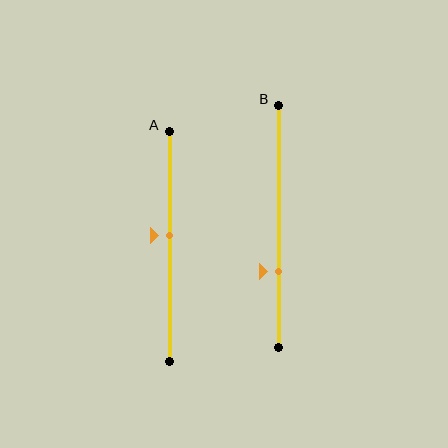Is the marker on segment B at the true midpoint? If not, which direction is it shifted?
No, the marker on segment B is shifted downward by about 19% of the segment length.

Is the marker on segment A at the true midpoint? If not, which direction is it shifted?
No, the marker on segment A is shifted upward by about 5% of the segment length.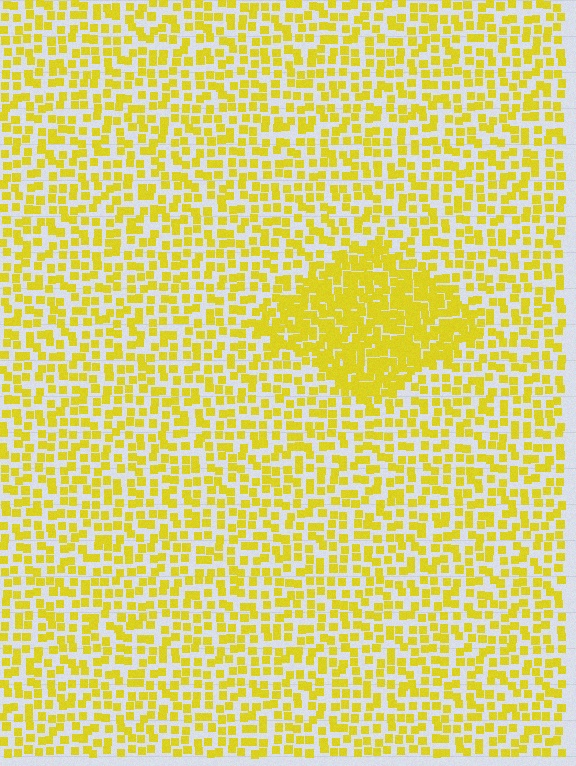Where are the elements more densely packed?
The elements are more densely packed inside the diamond boundary.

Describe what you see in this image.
The image contains small yellow elements arranged at two different densities. A diamond-shaped region is visible where the elements are more densely packed than the surrounding area.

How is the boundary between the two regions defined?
The boundary is defined by a change in element density (approximately 2.0x ratio). All elements are the same color, size, and shape.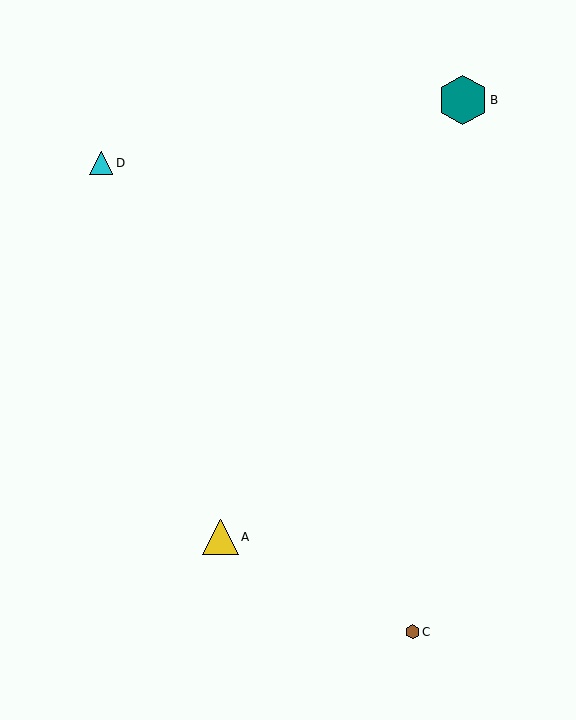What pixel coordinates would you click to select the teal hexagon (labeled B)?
Click at (463, 100) to select the teal hexagon B.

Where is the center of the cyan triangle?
The center of the cyan triangle is at (101, 163).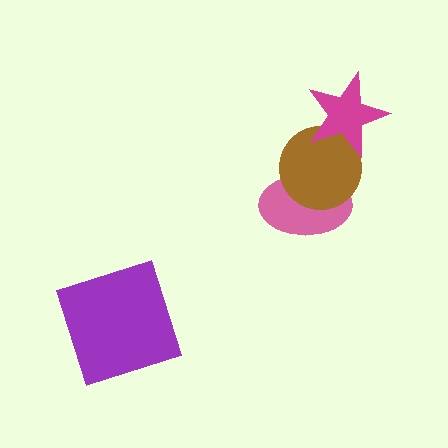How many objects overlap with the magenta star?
1 object overlaps with the magenta star.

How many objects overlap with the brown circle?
2 objects overlap with the brown circle.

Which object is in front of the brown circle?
The magenta star is in front of the brown circle.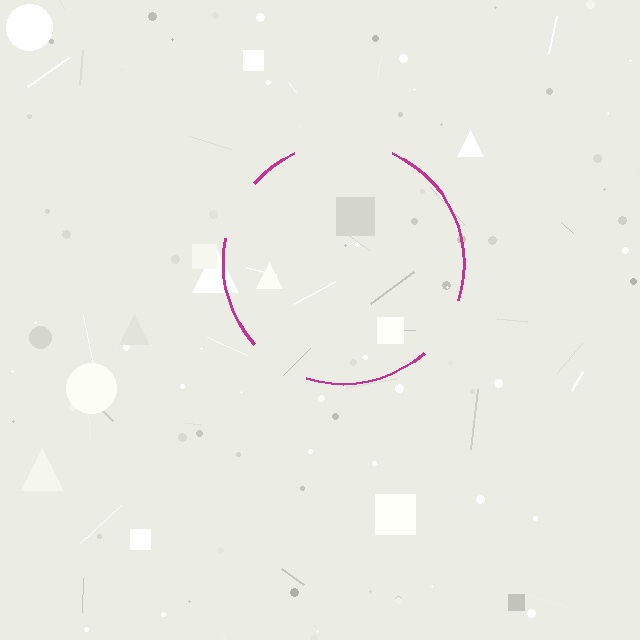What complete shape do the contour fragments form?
The contour fragments form a circle.